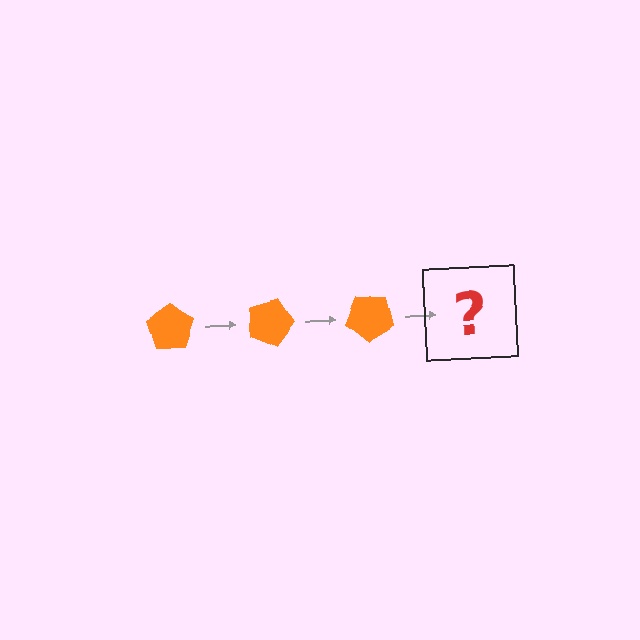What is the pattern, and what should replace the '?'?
The pattern is that the pentagon rotates 20 degrees each step. The '?' should be an orange pentagon rotated 60 degrees.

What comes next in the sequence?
The next element should be an orange pentagon rotated 60 degrees.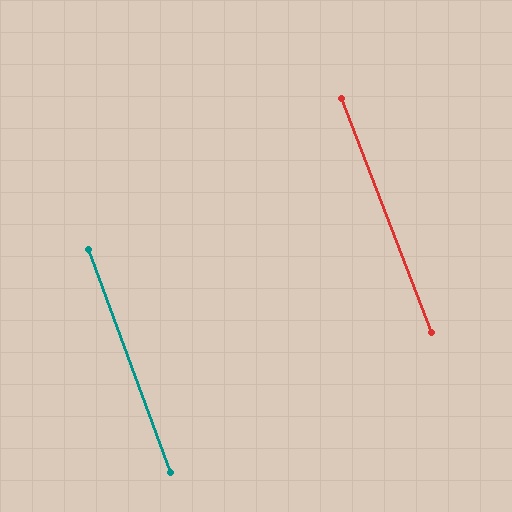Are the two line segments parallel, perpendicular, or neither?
Parallel — their directions differ by only 0.9°.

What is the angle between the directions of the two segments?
Approximately 1 degree.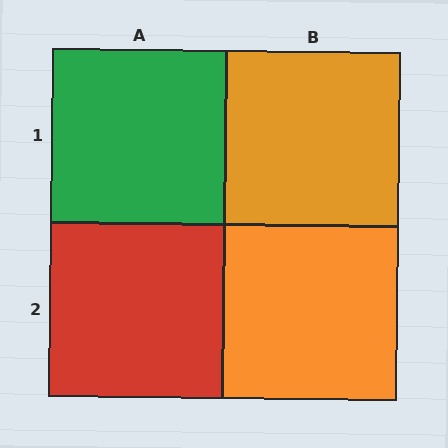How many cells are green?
1 cell is green.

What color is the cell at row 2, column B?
Orange.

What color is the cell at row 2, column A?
Red.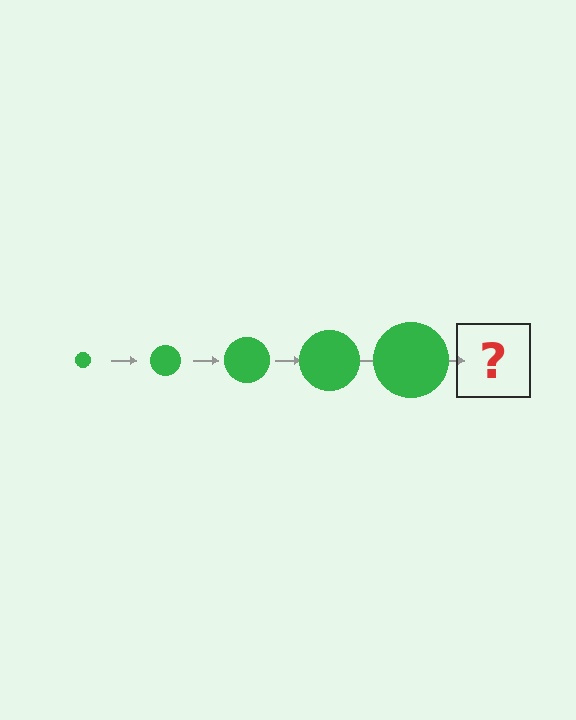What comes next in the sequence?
The next element should be a green circle, larger than the previous one.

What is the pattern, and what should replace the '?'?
The pattern is that the circle gets progressively larger each step. The '?' should be a green circle, larger than the previous one.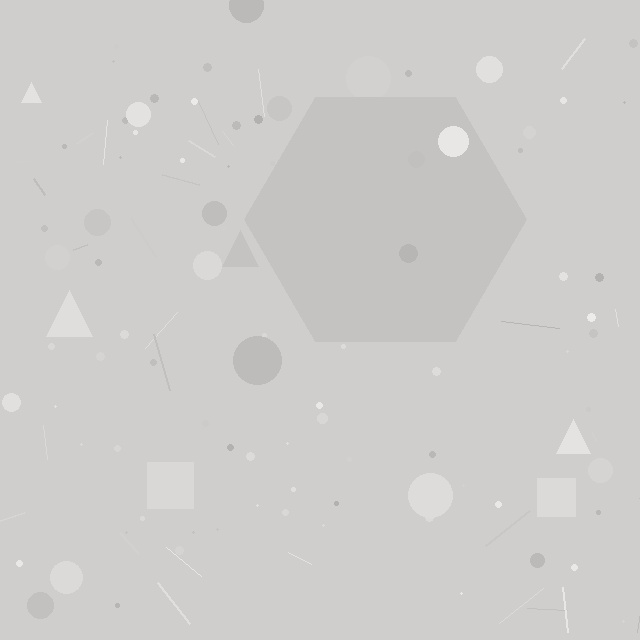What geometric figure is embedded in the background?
A hexagon is embedded in the background.